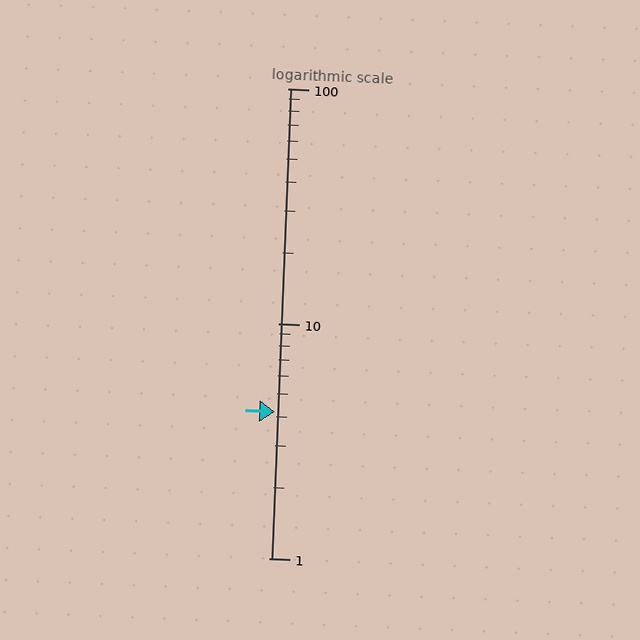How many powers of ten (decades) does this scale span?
The scale spans 2 decades, from 1 to 100.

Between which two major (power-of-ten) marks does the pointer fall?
The pointer is between 1 and 10.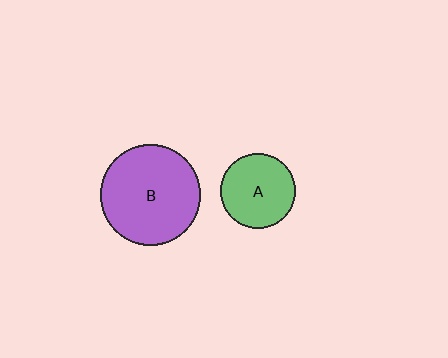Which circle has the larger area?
Circle B (purple).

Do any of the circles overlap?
No, none of the circles overlap.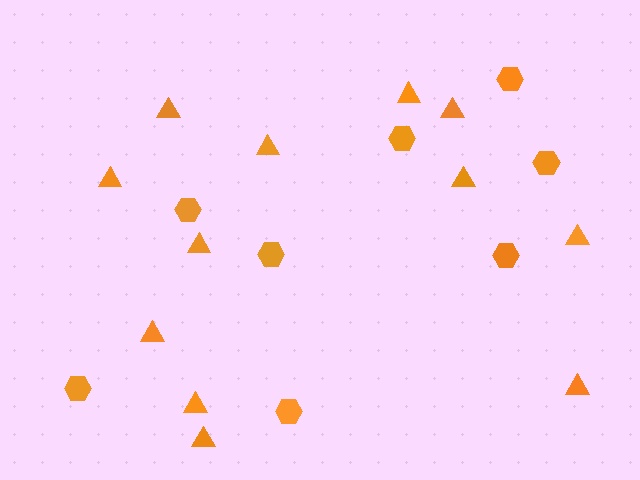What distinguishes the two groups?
There are 2 groups: one group of hexagons (8) and one group of triangles (12).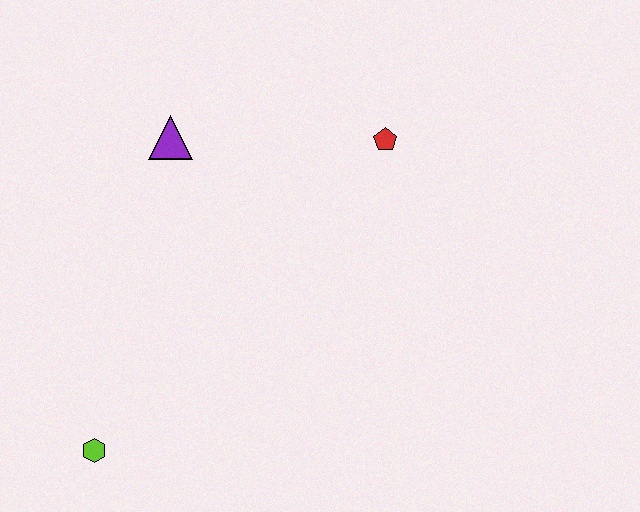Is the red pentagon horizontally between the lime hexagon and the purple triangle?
No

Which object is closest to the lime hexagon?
The purple triangle is closest to the lime hexagon.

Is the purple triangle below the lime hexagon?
No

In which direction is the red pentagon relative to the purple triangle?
The red pentagon is to the right of the purple triangle.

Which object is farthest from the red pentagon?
The lime hexagon is farthest from the red pentagon.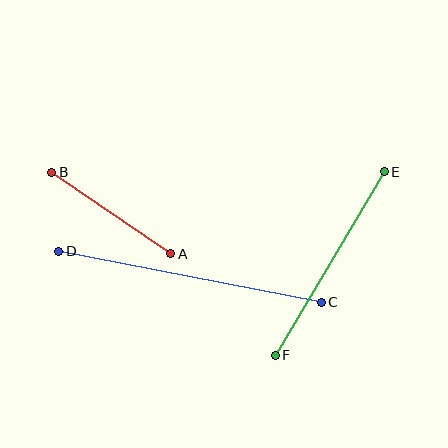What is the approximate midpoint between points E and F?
The midpoint is at approximately (330, 264) pixels.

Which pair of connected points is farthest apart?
Points C and D are farthest apart.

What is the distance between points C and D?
The distance is approximately 267 pixels.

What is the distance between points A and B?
The distance is approximately 144 pixels.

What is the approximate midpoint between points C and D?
The midpoint is at approximately (190, 277) pixels.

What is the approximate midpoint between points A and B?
The midpoint is at approximately (111, 213) pixels.